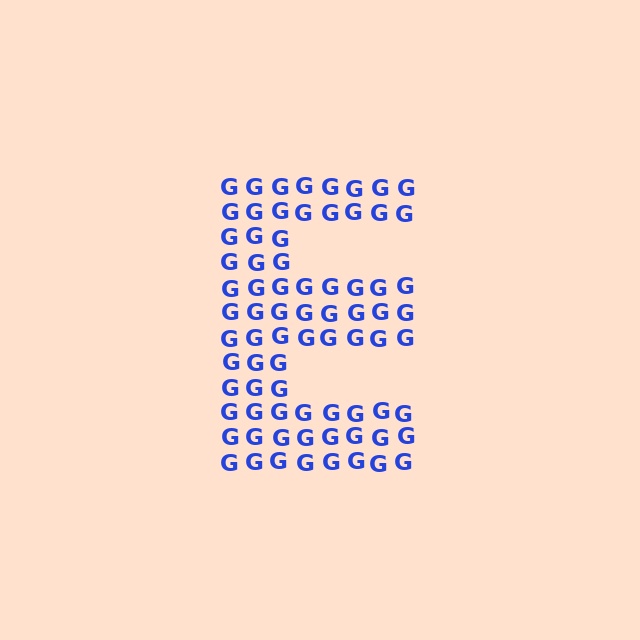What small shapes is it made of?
It is made of small letter G's.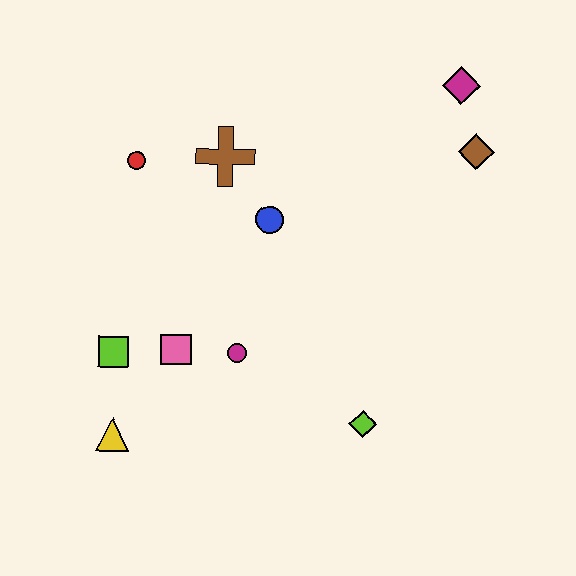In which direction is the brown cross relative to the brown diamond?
The brown cross is to the left of the brown diamond.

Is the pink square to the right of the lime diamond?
No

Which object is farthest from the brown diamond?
The yellow triangle is farthest from the brown diamond.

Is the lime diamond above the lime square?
No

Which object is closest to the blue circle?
The brown cross is closest to the blue circle.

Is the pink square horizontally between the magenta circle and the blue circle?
No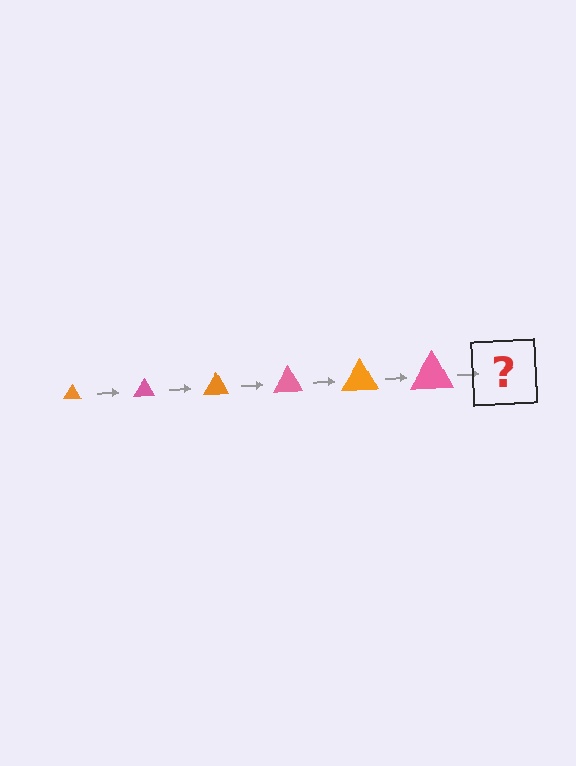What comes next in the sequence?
The next element should be an orange triangle, larger than the previous one.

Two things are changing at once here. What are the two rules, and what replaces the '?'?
The two rules are that the triangle grows larger each step and the color cycles through orange and pink. The '?' should be an orange triangle, larger than the previous one.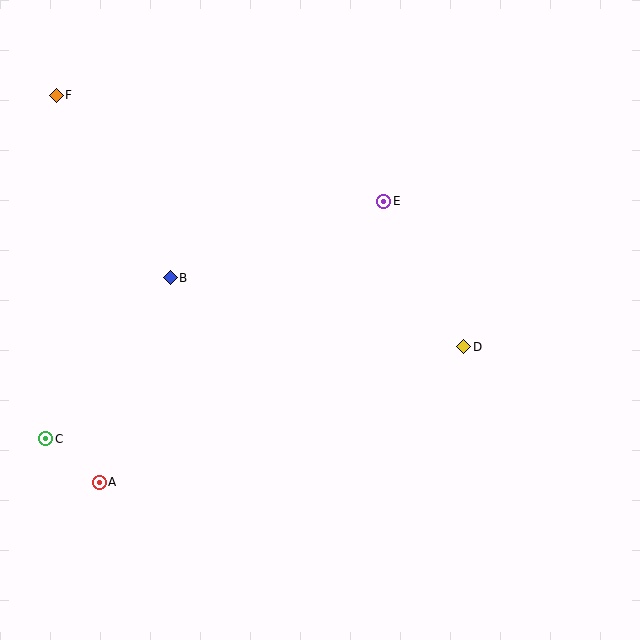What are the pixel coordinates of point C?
Point C is at (46, 439).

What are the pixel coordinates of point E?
Point E is at (384, 201).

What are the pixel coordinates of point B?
Point B is at (170, 278).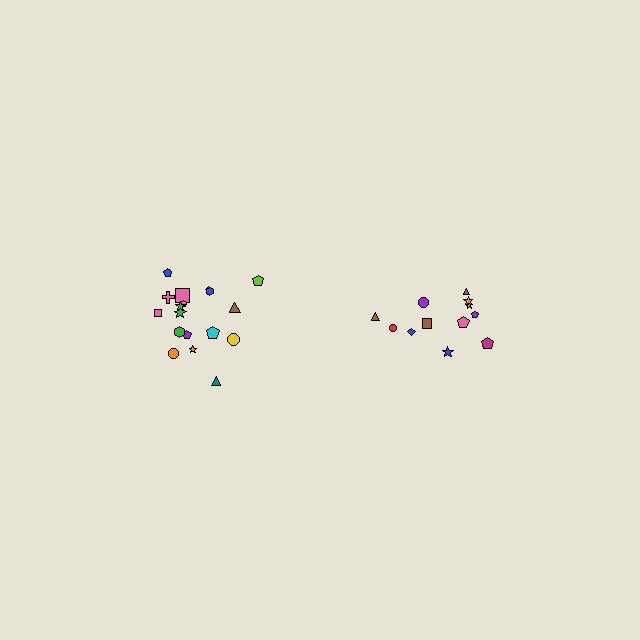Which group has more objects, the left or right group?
The left group.